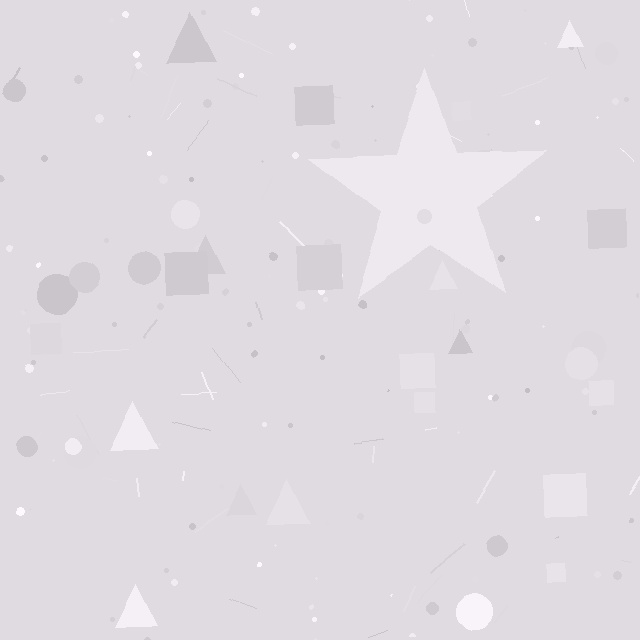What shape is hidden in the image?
A star is hidden in the image.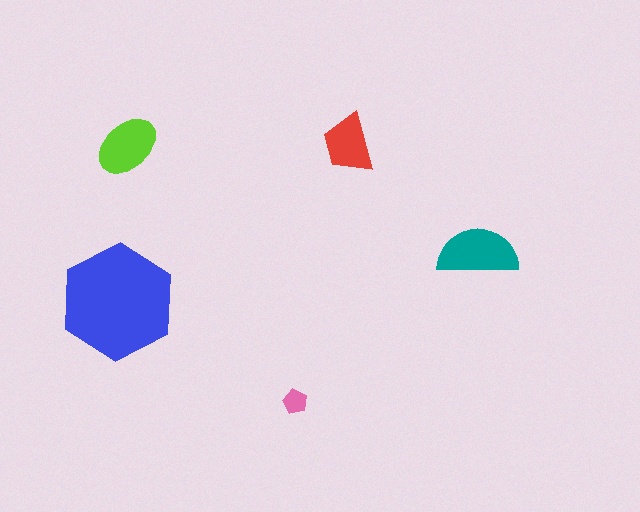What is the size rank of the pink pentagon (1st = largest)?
5th.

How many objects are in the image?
There are 5 objects in the image.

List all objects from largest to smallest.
The blue hexagon, the teal semicircle, the lime ellipse, the red trapezoid, the pink pentagon.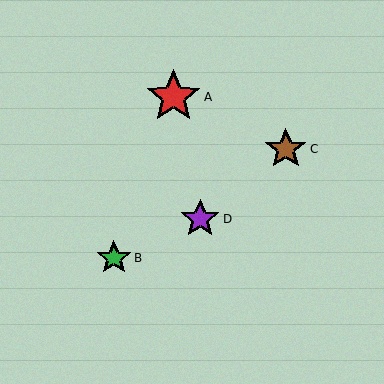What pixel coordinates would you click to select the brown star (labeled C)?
Click at (286, 149) to select the brown star C.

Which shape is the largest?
The red star (labeled A) is the largest.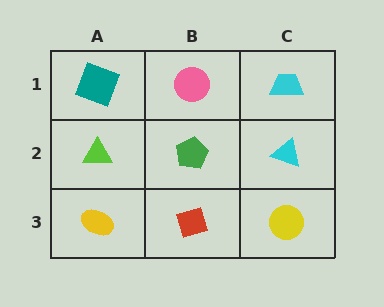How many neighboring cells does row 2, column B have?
4.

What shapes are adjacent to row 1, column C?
A cyan triangle (row 2, column C), a pink circle (row 1, column B).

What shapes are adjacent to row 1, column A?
A lime triangle (row 2, column A), a pink circle (row 1, column B).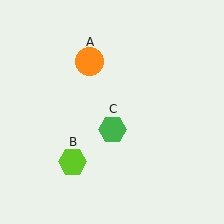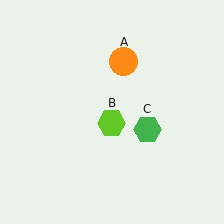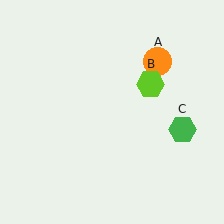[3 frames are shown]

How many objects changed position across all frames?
3 objects changed position: orange circle (object A), lime hexagon (object B), green hexagon (object C).